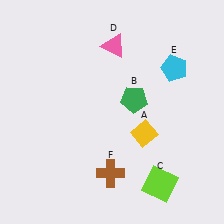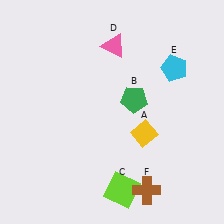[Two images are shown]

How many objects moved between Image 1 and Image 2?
2 objects moved between the two images.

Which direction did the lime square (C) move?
The lime square (C) moved left.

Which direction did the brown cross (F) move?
The brown cross (F) moved right.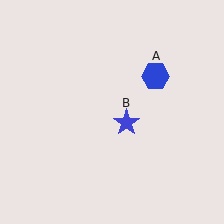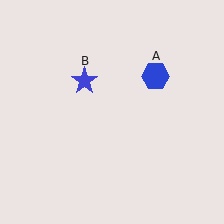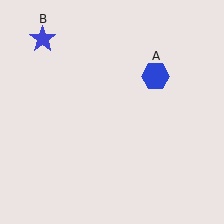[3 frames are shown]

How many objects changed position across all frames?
1 object changed position: blue star (object B).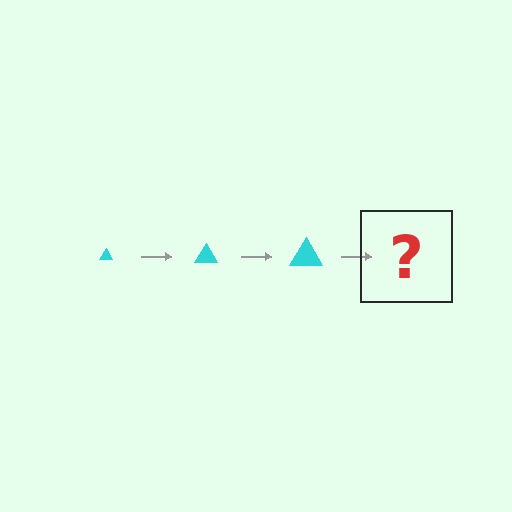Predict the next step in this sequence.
The next step is a cyan triangle, larger than the previous one.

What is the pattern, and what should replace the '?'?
The pattern is that the triangle gets progressively larger each step. The '?' should be a cyan triangle, larger than the previous one.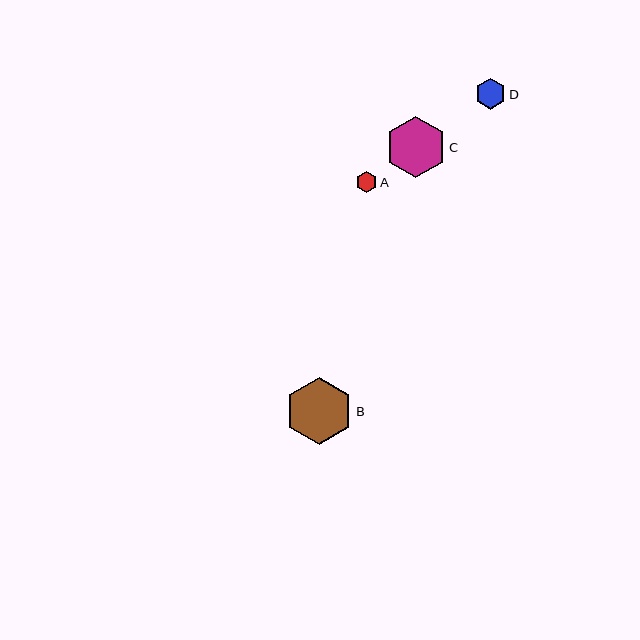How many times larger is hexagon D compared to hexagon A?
Hexagon D is approximately 1.5 times the size of hexagon A.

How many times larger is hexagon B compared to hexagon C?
Hexagon B is approximately 1.1 times the size of hexagon C.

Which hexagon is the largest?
Hexagon B is the largest with a size of approximately 67 pixels.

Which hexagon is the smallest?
Hexagon A is the smallest with a size of approximately 21 pixels.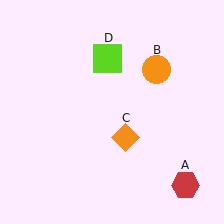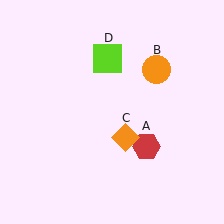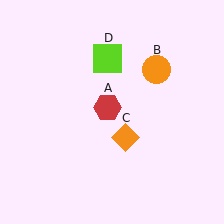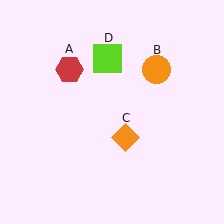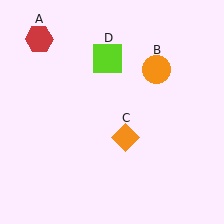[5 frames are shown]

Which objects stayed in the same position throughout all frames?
Orange circle (object B) and orange diamond (object C) and lime square (object D) remained stationary.